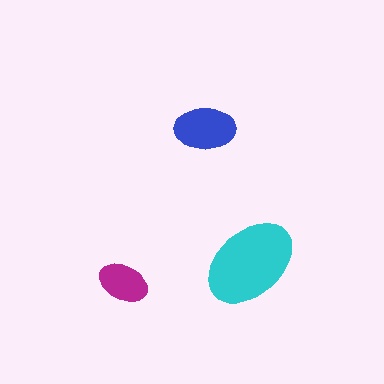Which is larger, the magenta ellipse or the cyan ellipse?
The cyan one.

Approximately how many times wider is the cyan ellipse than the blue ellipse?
About 1.5 times wider.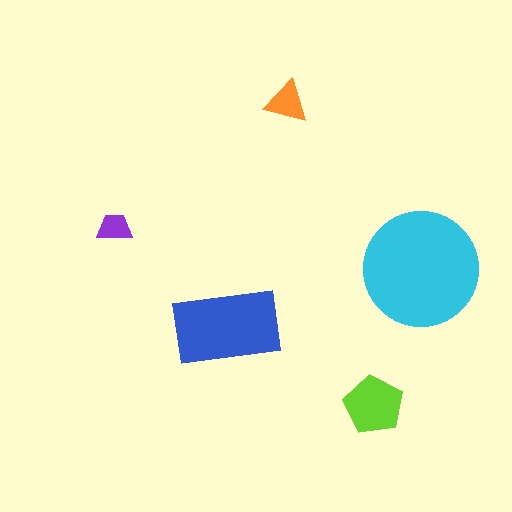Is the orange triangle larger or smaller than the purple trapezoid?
Larger.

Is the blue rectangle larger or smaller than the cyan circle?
Smaller.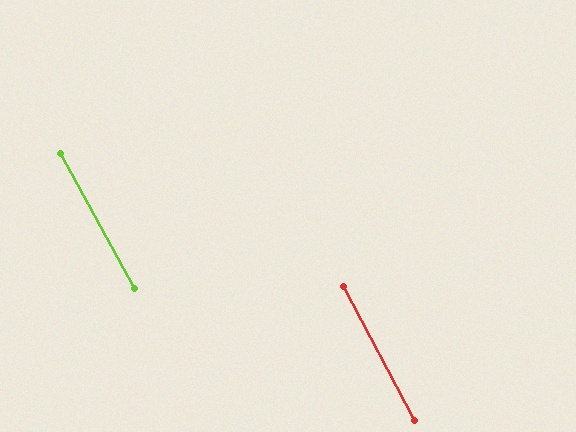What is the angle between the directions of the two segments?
Approximately 0 degrees.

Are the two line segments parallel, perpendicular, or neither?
Parallel — their directions differ by only 0.4°.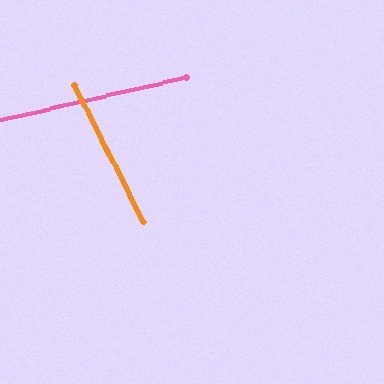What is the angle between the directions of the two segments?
Approximately 76 degrees.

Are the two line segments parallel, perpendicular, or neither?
Neither parallel nor perpendicular — they differ by about 76°.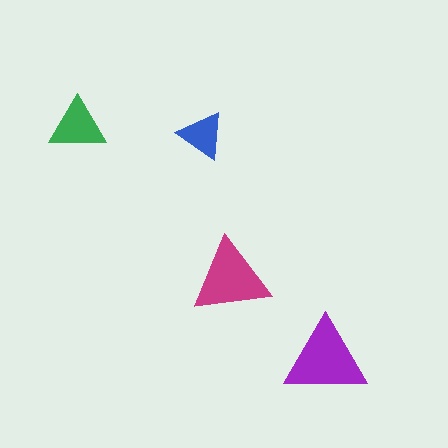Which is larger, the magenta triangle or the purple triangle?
The purple one.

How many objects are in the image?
There are 4 objects in the image.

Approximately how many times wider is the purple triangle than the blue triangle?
About 1.5 times wider.